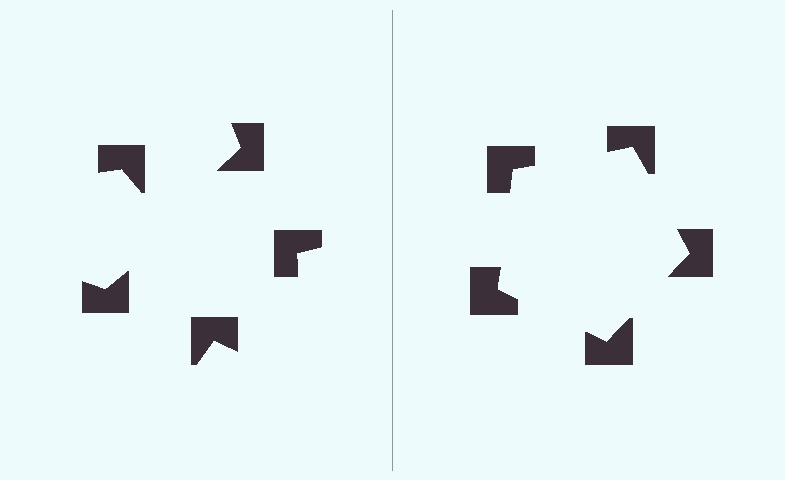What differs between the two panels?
The notched squares are positioned identically on both sides; only the wedge orientations differ. On the right they align to a pentagon; on the left they are misaligned.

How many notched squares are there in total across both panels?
10 — 5 on each side.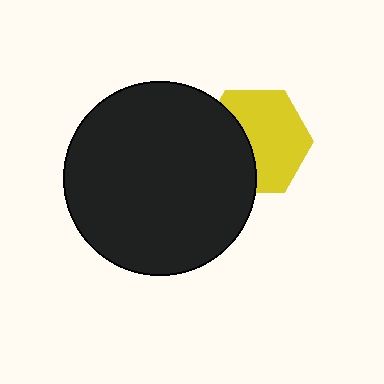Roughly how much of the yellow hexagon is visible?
About half of it is visible (roughly 62%).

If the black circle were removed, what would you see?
You would see the complete yellow hexagon.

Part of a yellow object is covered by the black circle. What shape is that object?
It is a hexagon.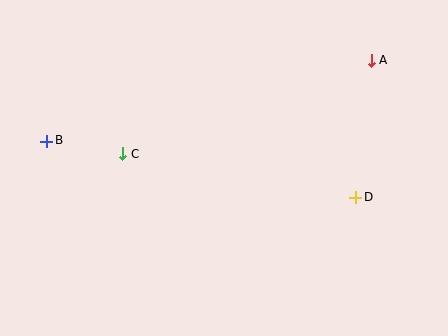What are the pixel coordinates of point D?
Point D is at (356, 197).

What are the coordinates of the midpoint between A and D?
The midpoint between A and D is at (364, 129).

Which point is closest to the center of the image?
Point C at (123, 154) is closest to the center.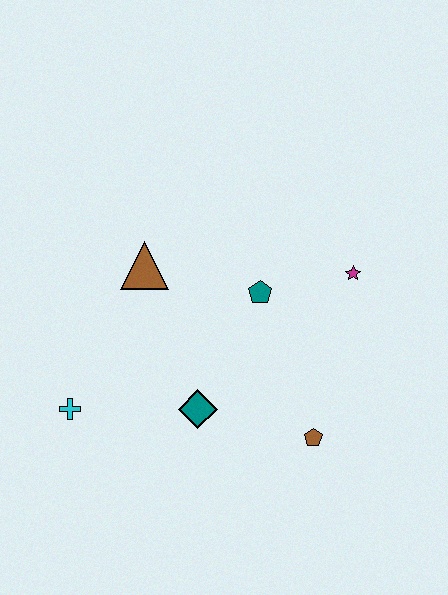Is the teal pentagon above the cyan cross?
Yes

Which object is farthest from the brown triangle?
The brown pentagon is farthest from the brown triangle.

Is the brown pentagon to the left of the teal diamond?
No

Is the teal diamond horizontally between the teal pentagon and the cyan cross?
Yes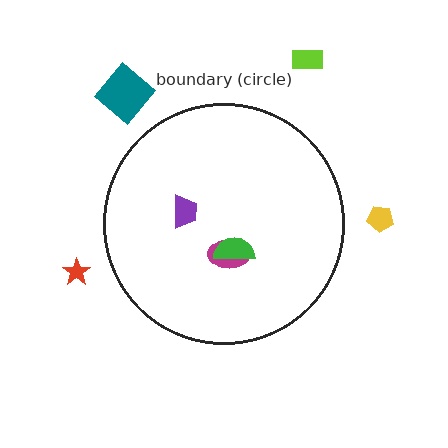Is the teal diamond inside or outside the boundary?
Outside.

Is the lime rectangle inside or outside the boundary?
Outside.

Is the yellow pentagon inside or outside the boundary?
Outside.